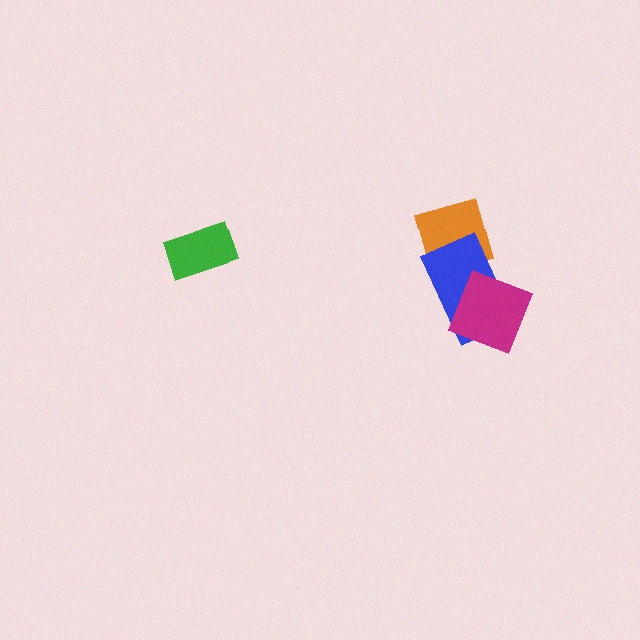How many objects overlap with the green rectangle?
0 objects overlap with the green rectangle.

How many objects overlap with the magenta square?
1 object overlaps with the magenta square.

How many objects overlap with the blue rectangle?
2 objects overlap with the blue rectangle.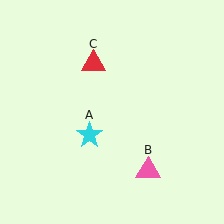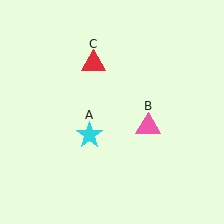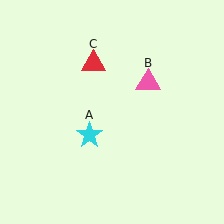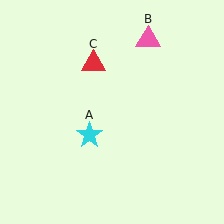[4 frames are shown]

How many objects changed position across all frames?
1 object changed position: pink triangle (object B).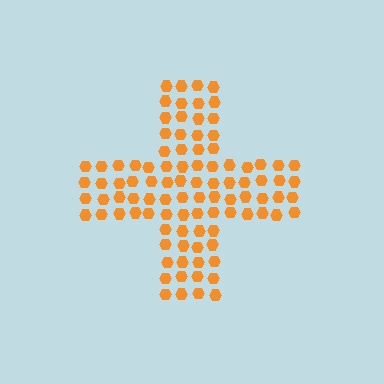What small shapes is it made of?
It is made of small hexagons.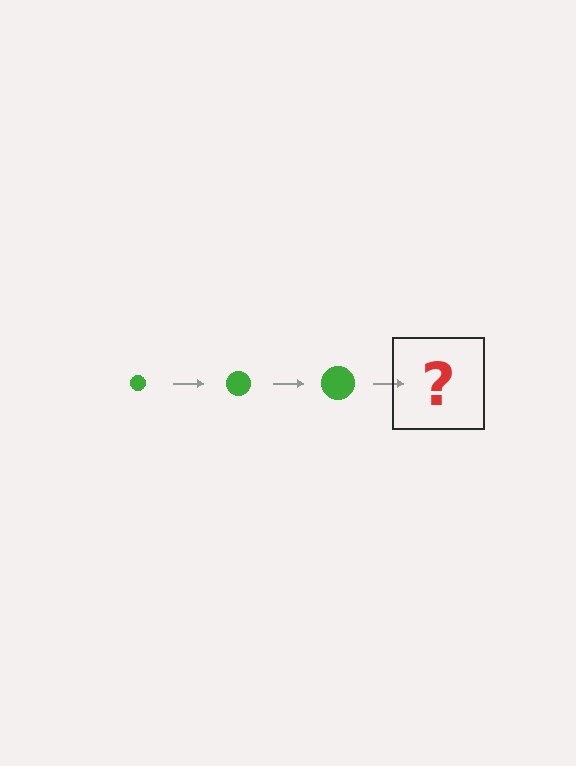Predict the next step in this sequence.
The next step is a green circle, larger than the previous one.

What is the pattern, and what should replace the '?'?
The pattern is that the circle gets progressively larger each step. The '?' should be a green circle, larger than the previous one.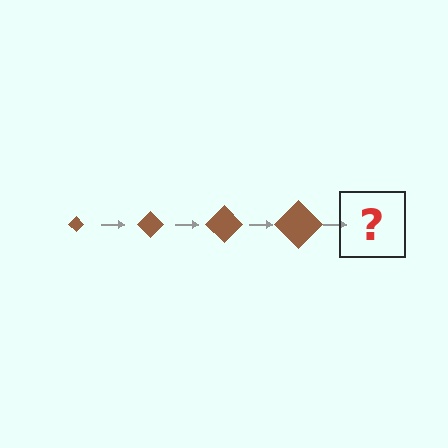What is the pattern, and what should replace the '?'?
The pattern is that the diamond gets progressively larger each step. The '?' should be a brown diamond, larger than the previous one.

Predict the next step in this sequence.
The next step is a brown diamond, larger than the previous one.